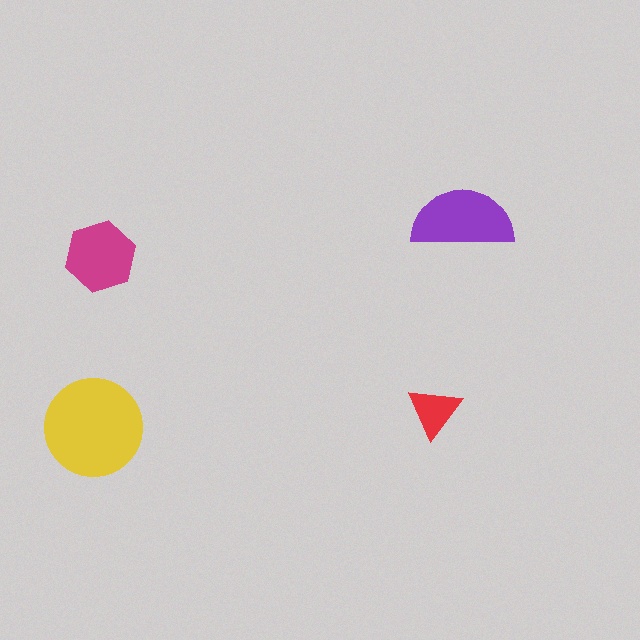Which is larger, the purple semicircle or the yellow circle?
The yellow circle.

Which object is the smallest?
The red triangle.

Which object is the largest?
The yellow circle.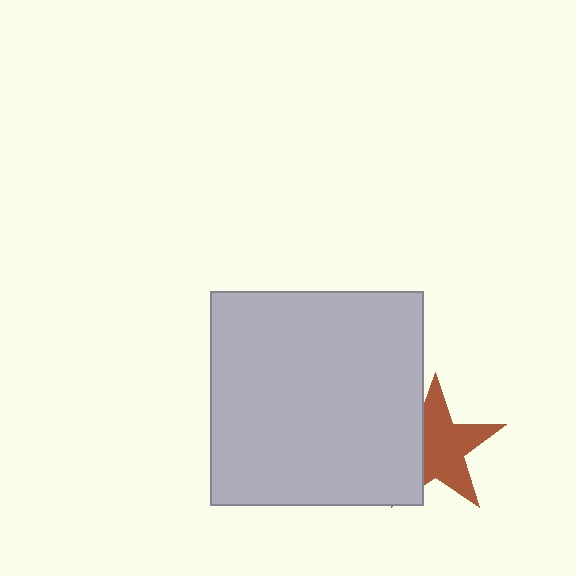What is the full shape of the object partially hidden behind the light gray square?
The partially hidden object is a brown star.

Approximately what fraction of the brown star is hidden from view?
Roughly 34% of the brown star is hidden behind the light gray square.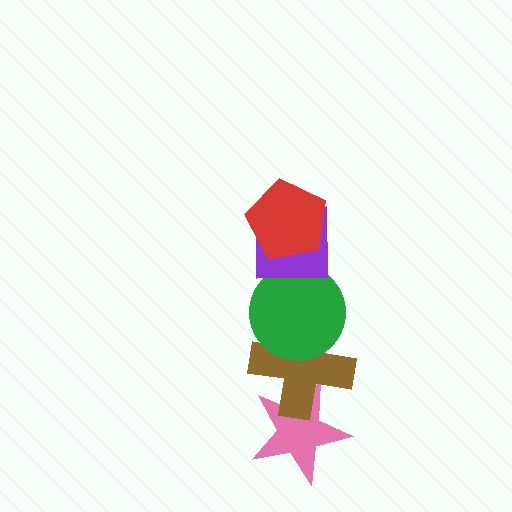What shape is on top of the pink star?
The brown cross is on top of the pink star.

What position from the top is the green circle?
The green circle is 3rd from the top.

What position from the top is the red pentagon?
The red pentagon is 1st from the top.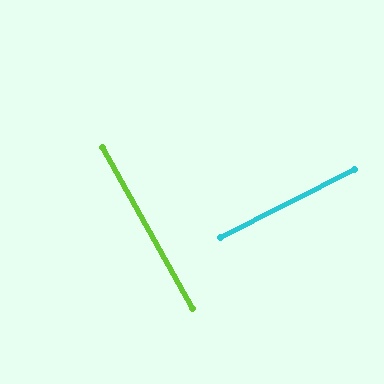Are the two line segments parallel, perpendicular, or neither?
Perpendicular — they meet at approximately 88°.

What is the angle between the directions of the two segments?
Approximately 88 degrees.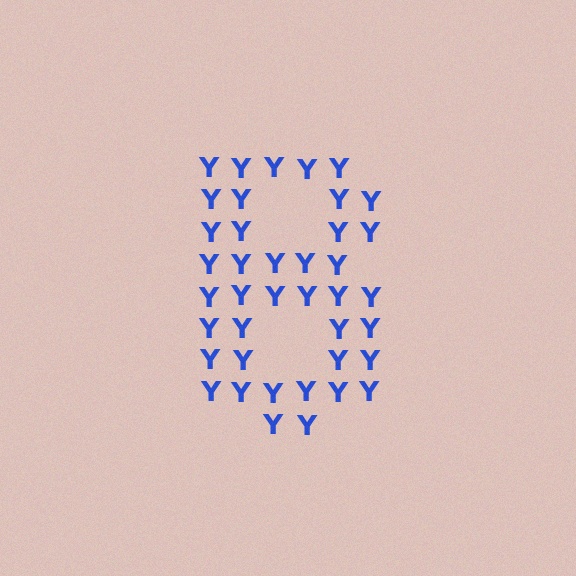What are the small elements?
The small elements are letter Y's.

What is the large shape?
The large shape is the digit 8.